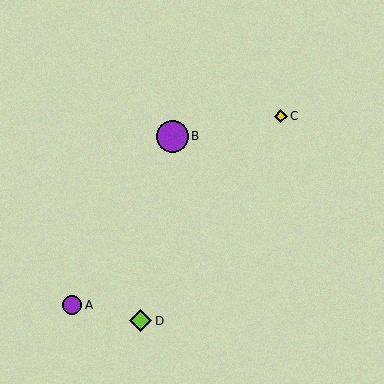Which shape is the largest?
The purple circle (labeled B) is the largest.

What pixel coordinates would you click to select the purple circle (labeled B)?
Click at (172, 136) to select the purple circle B.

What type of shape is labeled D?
Shape D is a lime diamond.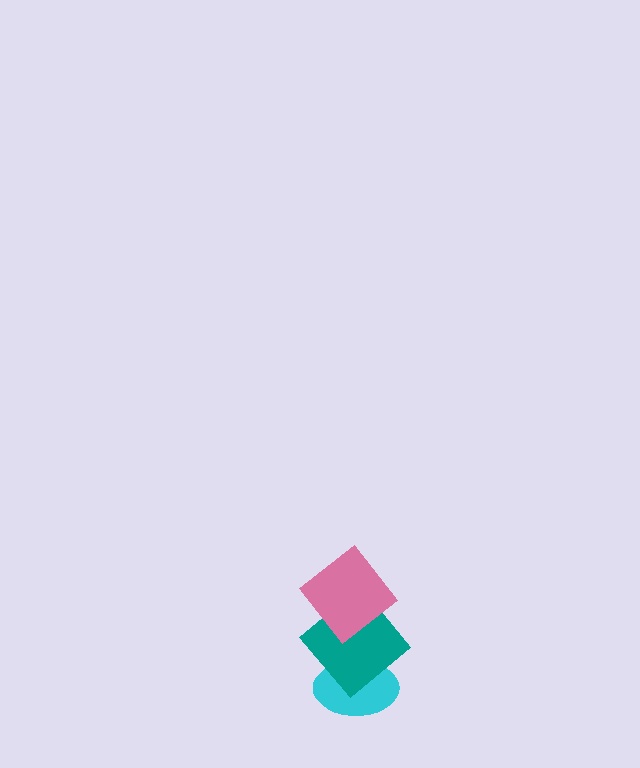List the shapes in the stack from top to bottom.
From top to bottom: the pink diamond, the teal diamond, the cyan ellipse.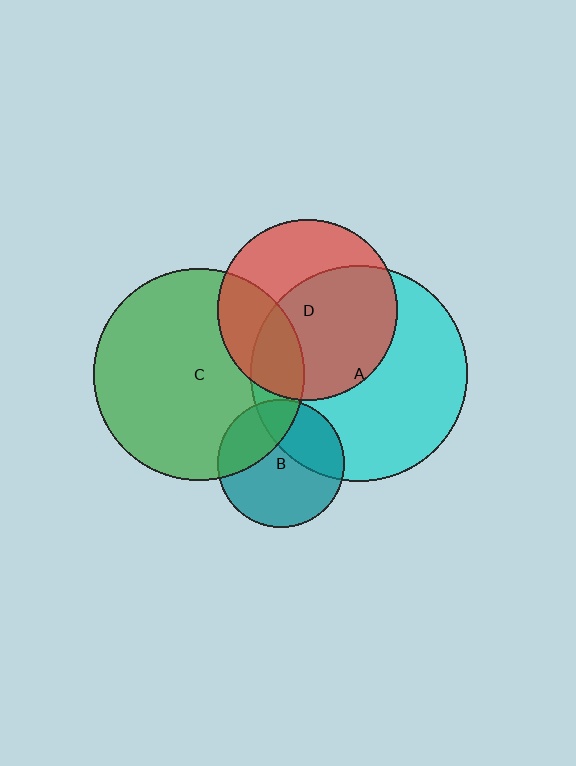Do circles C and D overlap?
Yes.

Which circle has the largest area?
Circle A (cyan).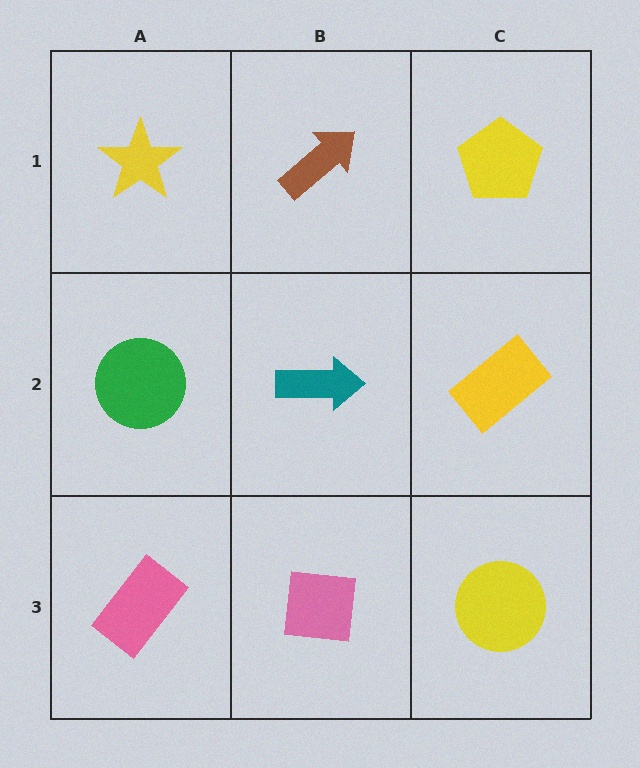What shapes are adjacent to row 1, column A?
A green circle (row 2, column A), a brown arrow (row 1, column B).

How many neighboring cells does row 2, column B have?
4.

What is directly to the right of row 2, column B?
A yellow rectangle.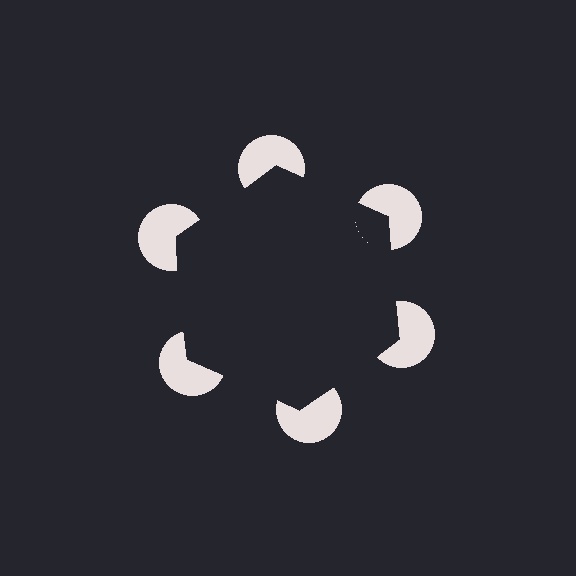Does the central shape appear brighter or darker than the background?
It typically appears slightly darker than the background, even though no actual brightness change is drawn.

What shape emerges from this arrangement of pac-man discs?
An illusory hexagon — its edges are inferred from the aligned wedge cuts in the pac-man discs, not physically drawn.